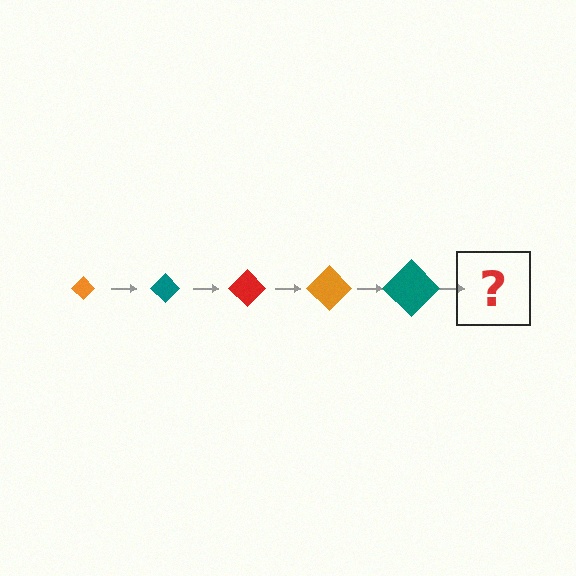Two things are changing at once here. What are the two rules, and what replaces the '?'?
The two rules are that the diamond grows larger each step and the color cycles through orange, teal, and red. The '?' should be a red diamond, larger than the previous one.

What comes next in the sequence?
The next element should be a red diamond, larger than the previous one.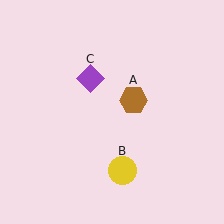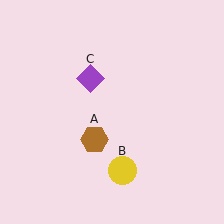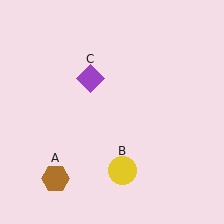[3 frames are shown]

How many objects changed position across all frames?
1 object changed position: brown hexagon (object A).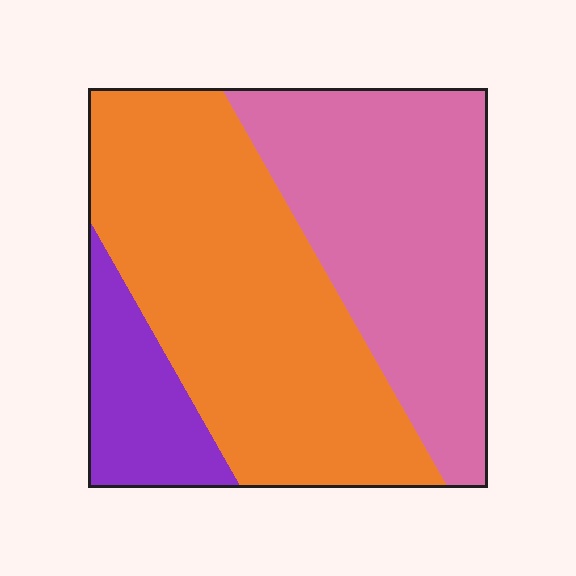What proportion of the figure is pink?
Pink covers roughly 40% of the figure.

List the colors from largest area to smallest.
From largest to smallest: orange, pink, purple.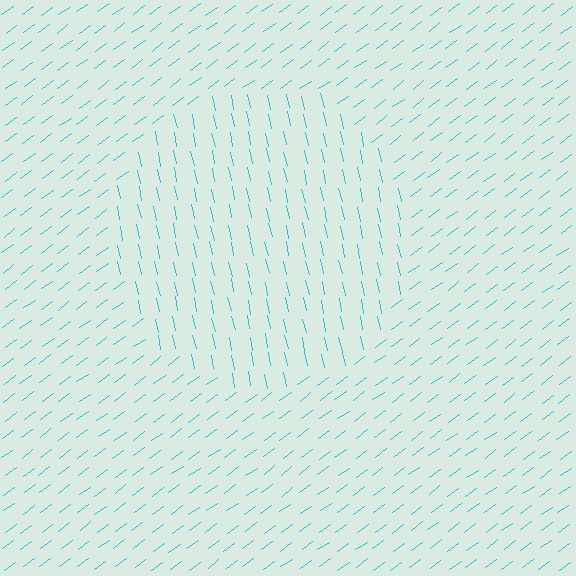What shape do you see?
I see a circle.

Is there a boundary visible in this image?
Yes, there is a texture boundary formed by a change in line orientation.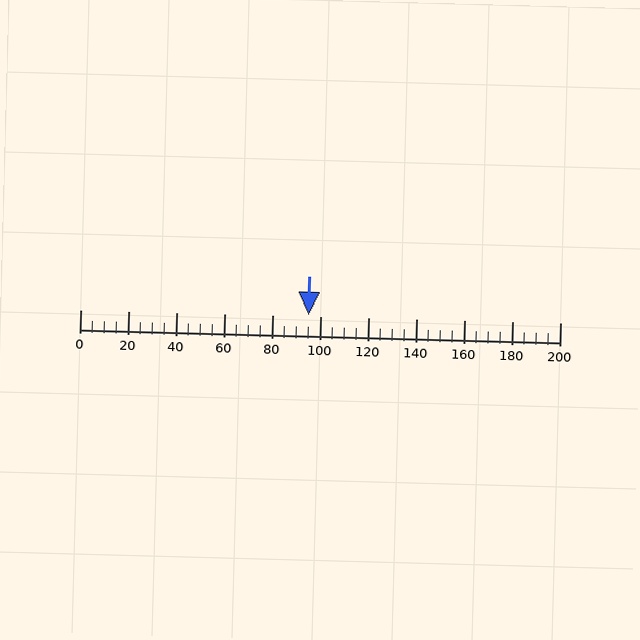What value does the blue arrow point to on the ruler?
The blue arrow points to approximately 95.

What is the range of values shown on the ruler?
The ruler shows values from 0 to 200.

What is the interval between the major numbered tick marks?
The major tick marks are spaced 20 units apart.